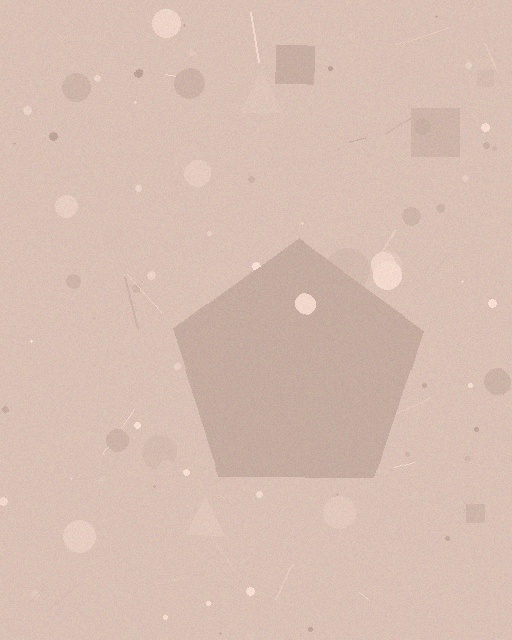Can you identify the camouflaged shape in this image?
The camouflaged shape is a pentagon.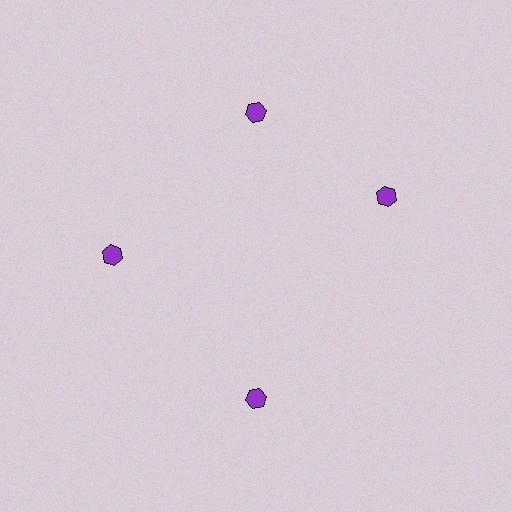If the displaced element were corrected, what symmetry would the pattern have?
It would have 4-fold rotational symmetry — the pattern would map onto itself every 90 degrees.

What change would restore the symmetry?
The symmetry would be restored by rotating it back into even spacing with its neighbors so that all 4 hexagons sit at equal angles and equal distance from the center.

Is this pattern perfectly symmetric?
No. The 4 purple hexagons are arranged in a ring, but one element near the 3 o'clock position is rotated out of alignment along the ring, breaking the 4-fold rotational symmetry.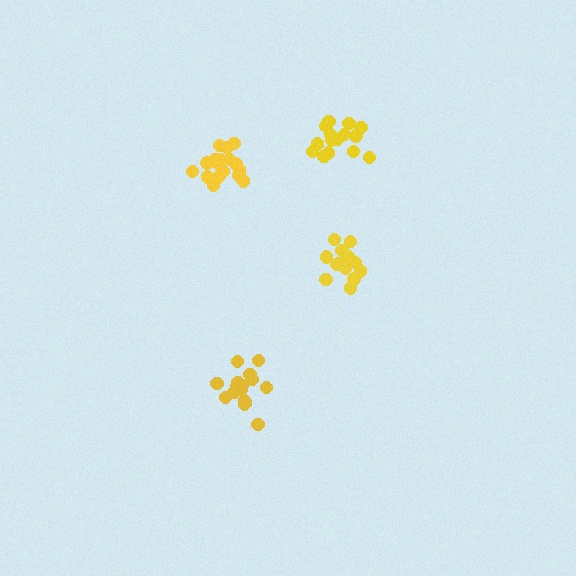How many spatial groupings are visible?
There are 4 spatial groupings.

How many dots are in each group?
Group 1: 17 dots, Group 2: 14 dots, Group 3: 15 dots, Group 4: 17 dots (63 total).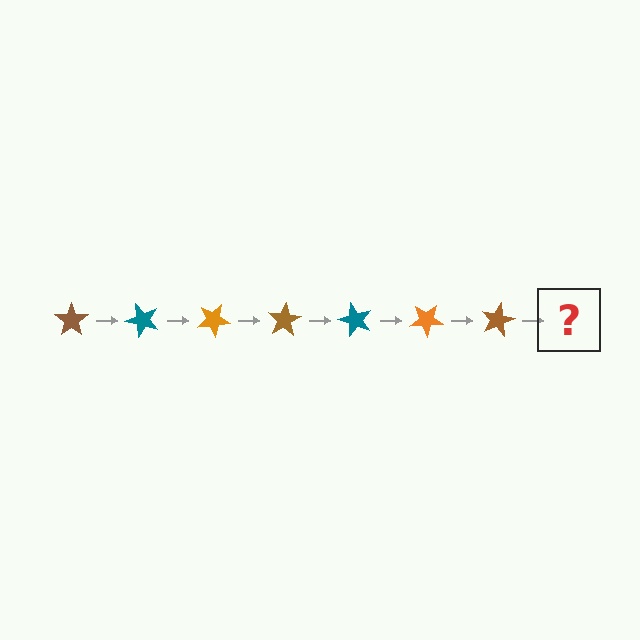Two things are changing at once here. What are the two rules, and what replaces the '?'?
The two rules are that it rotates 50 degrees each step and the color cycles through brown, teal, and orange. The '?' should be a teal star, rotated 350 degrees from the start.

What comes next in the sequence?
The next element should be a teal star, rotated 350 degrees from the start.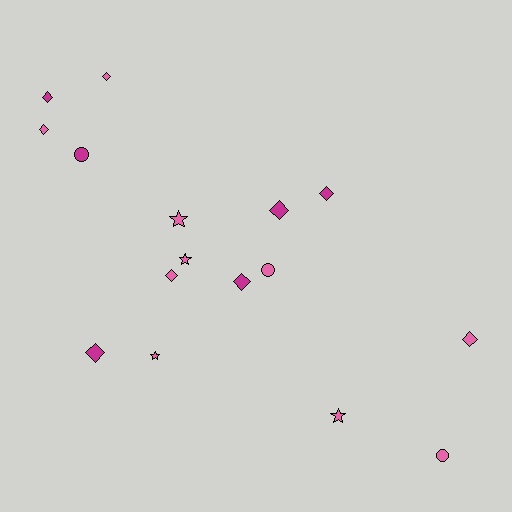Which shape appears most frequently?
Diamond, with 9 objects.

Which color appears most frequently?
Pink, with 10 objects.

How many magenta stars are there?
There are no magenta stars.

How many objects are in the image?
There are 16 objects.